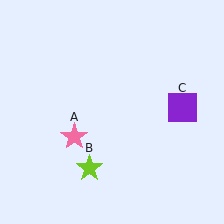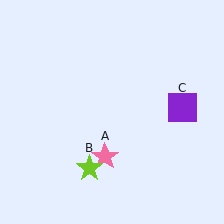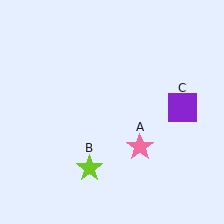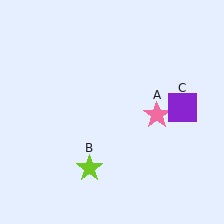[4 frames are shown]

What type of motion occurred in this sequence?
The pink star (object A) rotated counterclockwise around the center of the scene.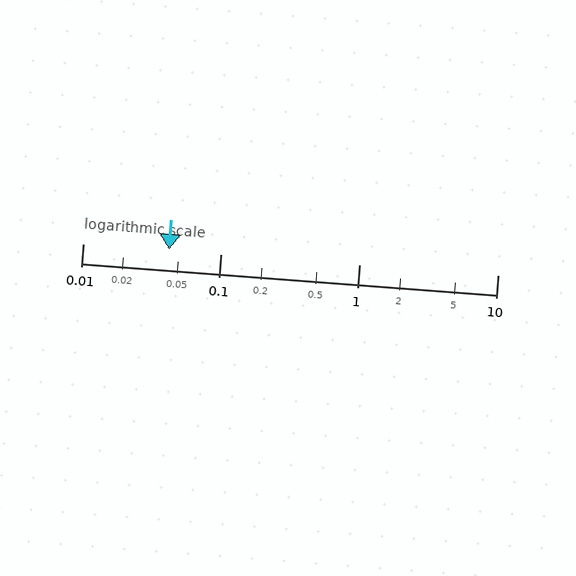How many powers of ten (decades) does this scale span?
The scale spans 3 decades, from 0.01 to 10.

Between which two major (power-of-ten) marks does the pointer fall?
The pointer is between 0.01 and 0.1.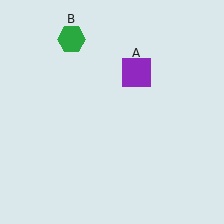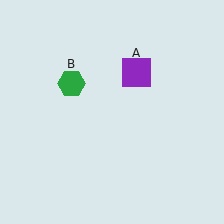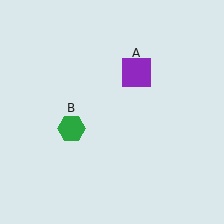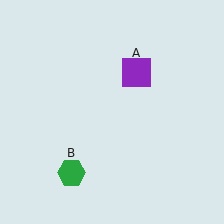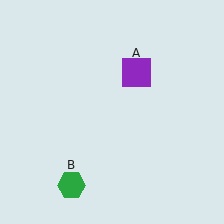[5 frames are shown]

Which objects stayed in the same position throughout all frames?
Purple square (object A) remained stationary.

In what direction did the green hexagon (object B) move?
The green hexagon (object B) moved down.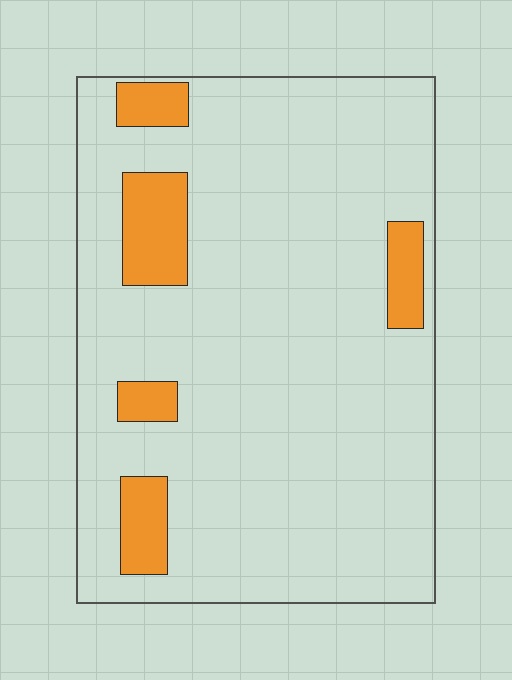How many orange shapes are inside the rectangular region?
5.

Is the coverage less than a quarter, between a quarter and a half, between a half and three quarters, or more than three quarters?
Less than a quarter.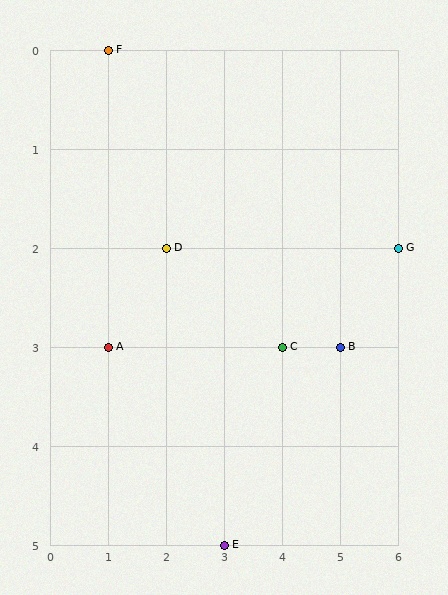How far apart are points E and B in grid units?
Points E and B are 2 columns and 2 rows apart (about 2.8 grid units diagonally).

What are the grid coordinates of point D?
Point D is at grid coordinates (2, 2).